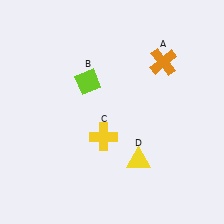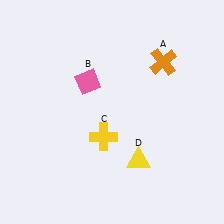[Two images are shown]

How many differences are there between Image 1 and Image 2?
There is 1 difference between the two images.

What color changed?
The diamond (B) changed from lime in Image 1 to pink in Image 2.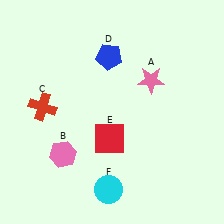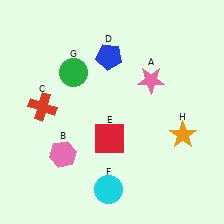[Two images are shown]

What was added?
A green circle (G), an orange star (H) were added in Image 2.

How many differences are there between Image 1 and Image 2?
There are 2 differences between the two images.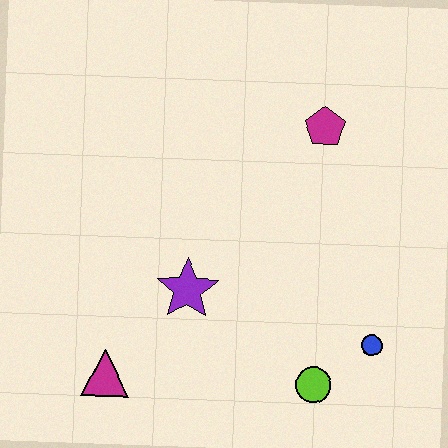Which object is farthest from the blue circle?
The magenta triangle is farthest from the blue circle.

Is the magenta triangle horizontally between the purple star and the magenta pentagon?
No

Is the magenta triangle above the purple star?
No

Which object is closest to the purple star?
The magenta triangle is closest to the purple star.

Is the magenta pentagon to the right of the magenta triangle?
Yes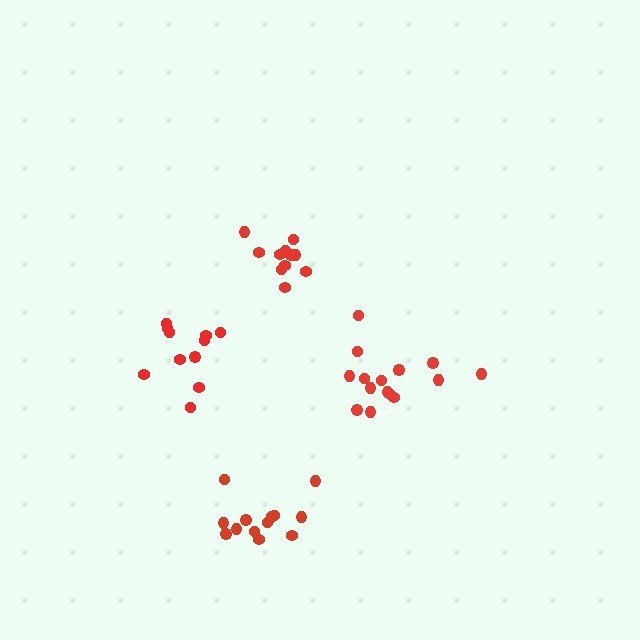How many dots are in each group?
Group 1: 14 dots, Group 2: 11 dots, Group 3: 12 dots, Group 4: 15 dots (52 total).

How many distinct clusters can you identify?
There are 4 distinct clusters.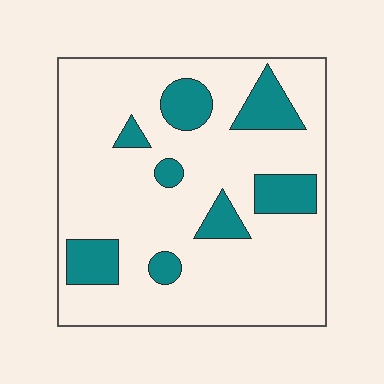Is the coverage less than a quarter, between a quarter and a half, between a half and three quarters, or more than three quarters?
Less than a quarter.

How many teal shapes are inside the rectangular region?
8.